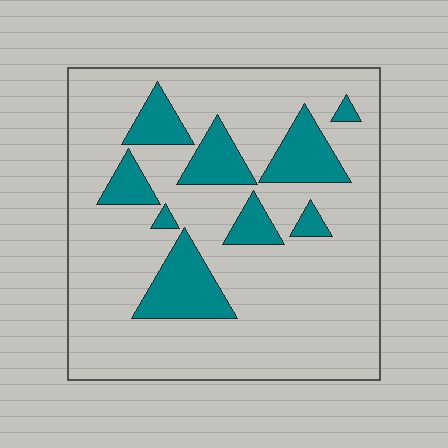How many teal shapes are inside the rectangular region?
9.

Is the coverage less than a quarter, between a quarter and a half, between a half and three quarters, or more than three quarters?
Less than a quarter.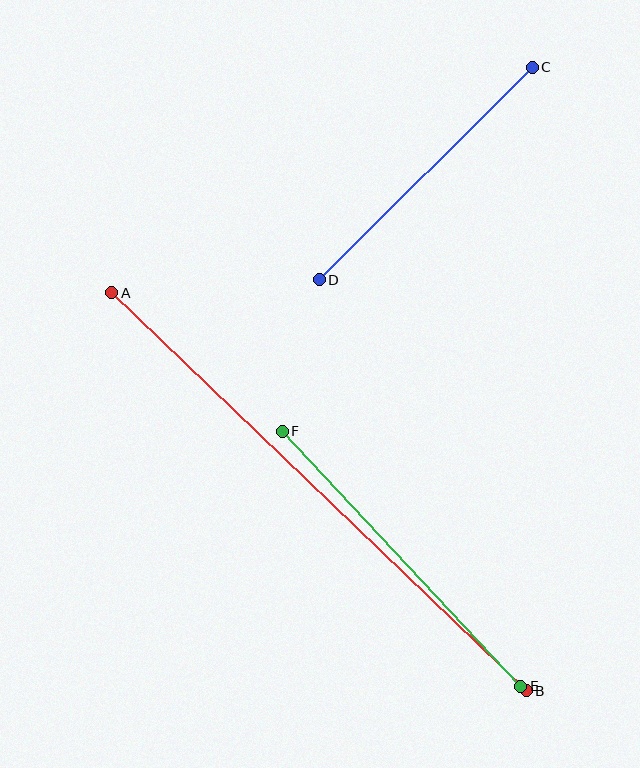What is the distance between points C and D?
The distance is approximately 301 pixels.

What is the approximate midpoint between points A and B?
The midpoint is at approximately (319, 492) pixels.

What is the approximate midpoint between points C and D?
The midpoint is at approximately (426, 173) pixels.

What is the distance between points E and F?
The distance is approximately 349 pixels.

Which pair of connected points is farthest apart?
Points A and B are farthest apart.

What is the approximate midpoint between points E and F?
The midpoint is at approximately (401, 559) pixels.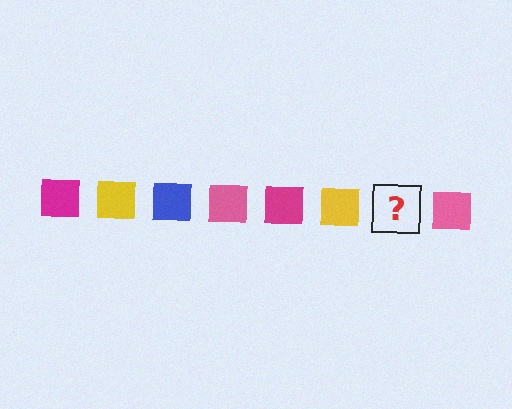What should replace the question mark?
The question mark should be replaced with a blue square.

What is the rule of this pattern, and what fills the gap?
The rule is that the pattern cycles through magenta, yellow, blue, pink squares. The gap should be filled with a blue square.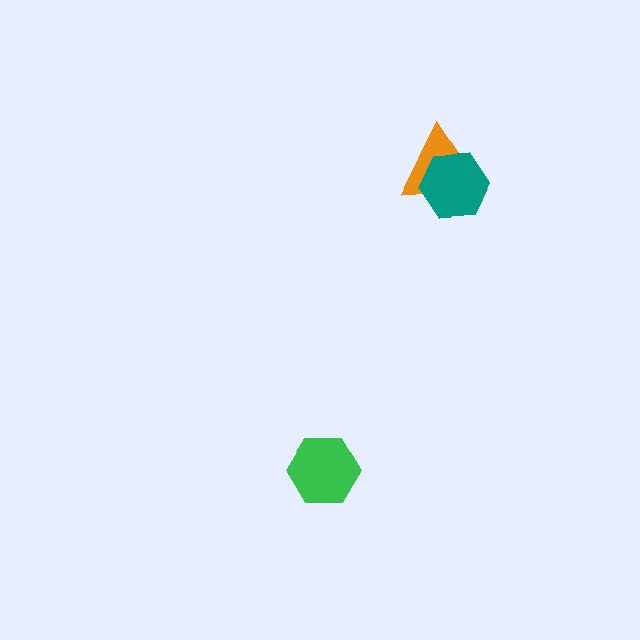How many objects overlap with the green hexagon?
0 objects overlap with the green hexagon.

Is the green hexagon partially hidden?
No, no other shape covers it.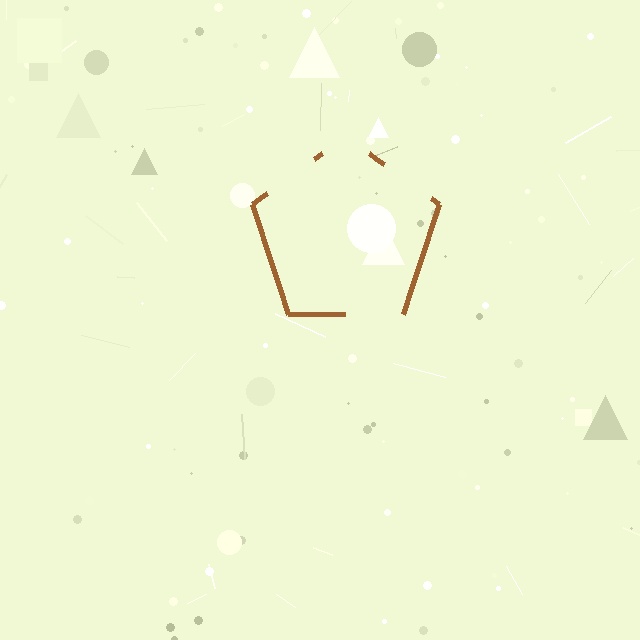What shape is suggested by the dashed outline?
The dashed outline suggests a pentagon.